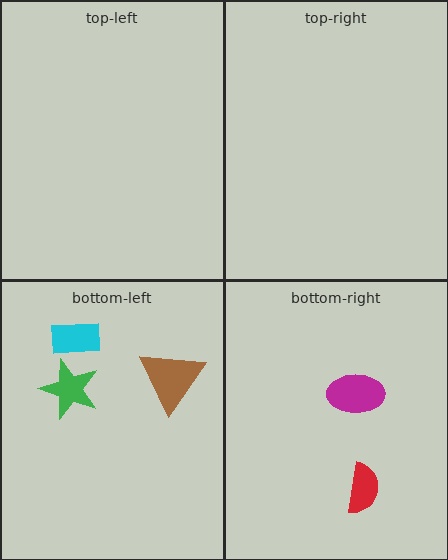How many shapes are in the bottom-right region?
2.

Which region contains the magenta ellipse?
The bottom-right region.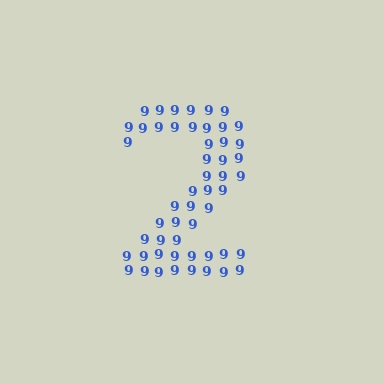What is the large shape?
The large shape is the digit 2.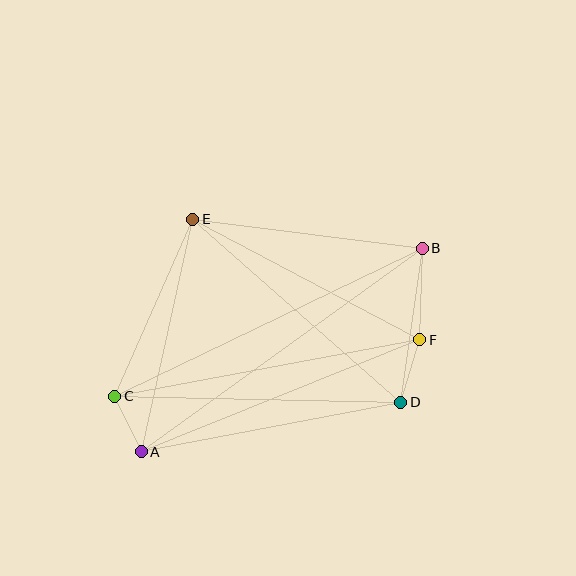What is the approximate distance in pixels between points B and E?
The distance between B and E is approximately 231 pixels.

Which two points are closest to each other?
Points A and C are closest to each other.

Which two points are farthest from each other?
Points A and B are farthest from each other.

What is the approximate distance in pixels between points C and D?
The distance between C and D is approximately 286 pixels.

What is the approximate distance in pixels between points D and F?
The distance between D and F is approximately 65 pixels.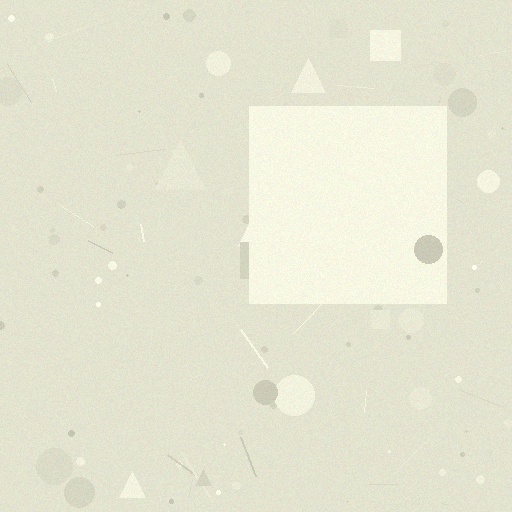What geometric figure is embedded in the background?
A square is embedded in the background.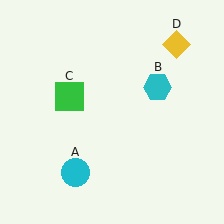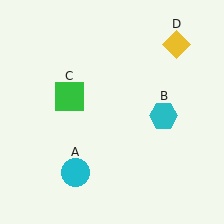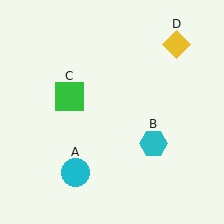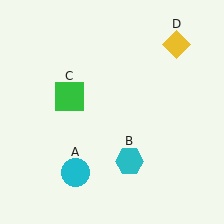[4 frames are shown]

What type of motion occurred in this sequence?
The cyan hexagon (object B) rotated clockwise around the center of the scene.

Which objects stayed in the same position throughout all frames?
Cyan circle (object A) and green square (object C) and yellow diamond (object D) remained stationary.